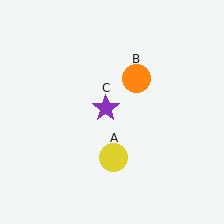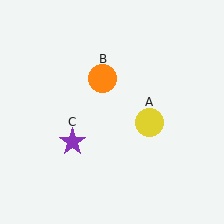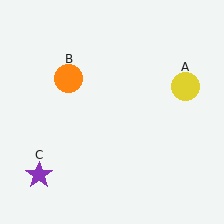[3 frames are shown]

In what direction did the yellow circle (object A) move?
The yellow circle (object A) moved up and to the right.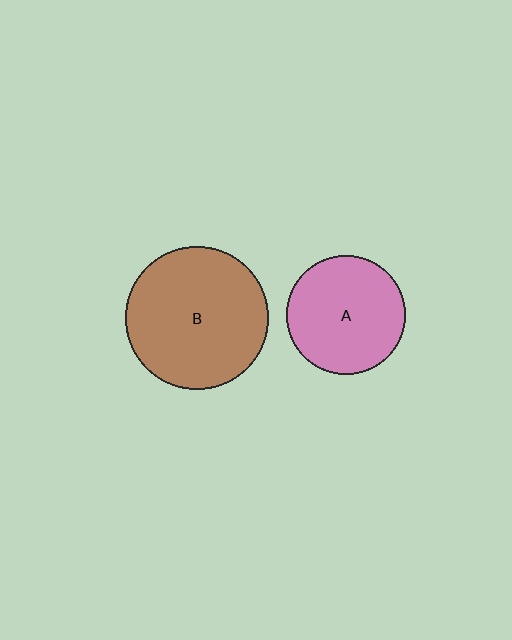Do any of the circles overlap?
No, none of the circles overlap.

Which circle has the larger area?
Circle B (brown).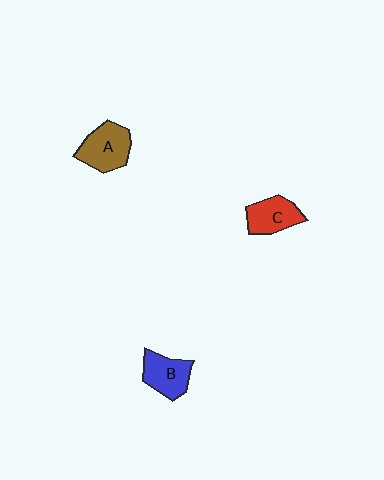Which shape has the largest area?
Shape A (brown).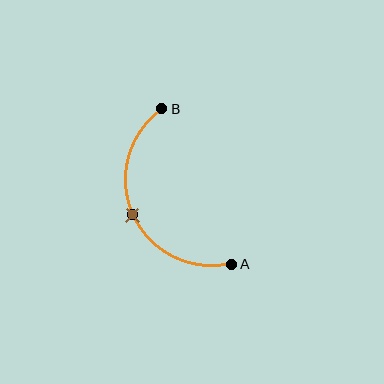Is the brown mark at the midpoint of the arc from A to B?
Yes. The brown mark lies on the arc at equal arc-length from both A and B — it is the arc midpoint.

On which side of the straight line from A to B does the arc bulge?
The arc bulges to the left of the straight line connecting A and B.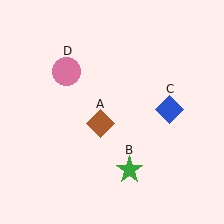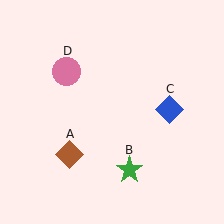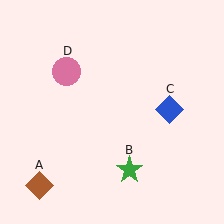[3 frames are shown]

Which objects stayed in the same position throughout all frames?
Green star (object B) and blue diamond (object C) and pink circle (object D) remained stationary.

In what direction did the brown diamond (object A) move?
The brown diamond (object A) moved down and to the left.